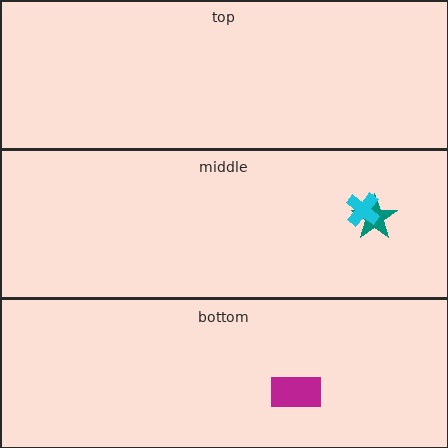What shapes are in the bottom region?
The magenta rectangle.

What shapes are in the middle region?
The teal star, the cyan cross.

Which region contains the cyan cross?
The middle region.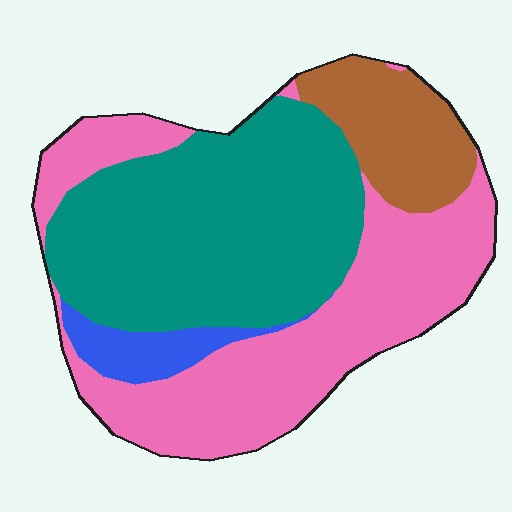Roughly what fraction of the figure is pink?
Pink covers around 40% of the figure.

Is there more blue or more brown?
Brown.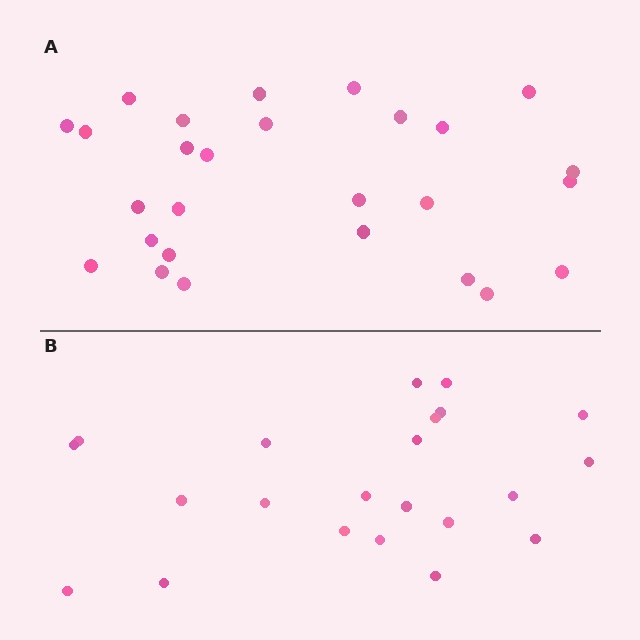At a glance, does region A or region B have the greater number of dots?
Region A (the top region) has more dots.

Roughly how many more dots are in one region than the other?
Region A has about 5 more dots than region B.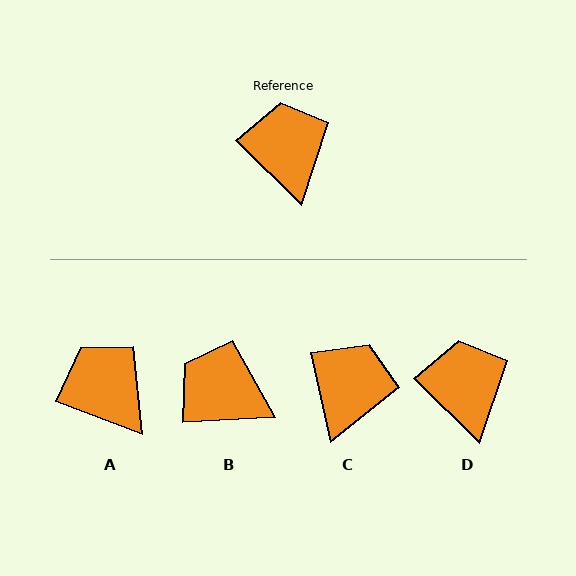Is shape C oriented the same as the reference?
No, it is off by about 33 degrees.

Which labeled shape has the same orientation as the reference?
D.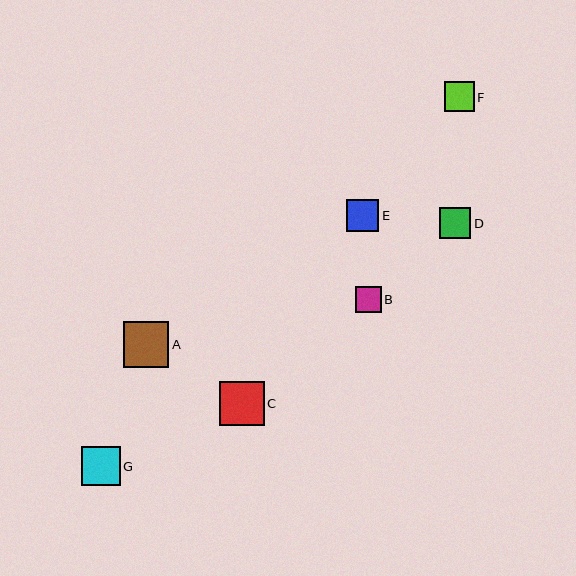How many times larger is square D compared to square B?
Square D is approximately 1.2 times the size of square B.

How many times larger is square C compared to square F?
Square C is approximately 1.5 times the size of square F.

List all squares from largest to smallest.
From largest to smallest: A, C, G, E, D, F, B.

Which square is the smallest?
Square B is the smallest with a size of approximately 26 pixels.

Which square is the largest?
Square A is the largest with a size of approximately 45 pixels.